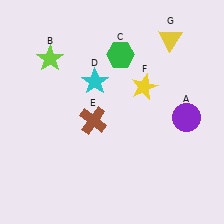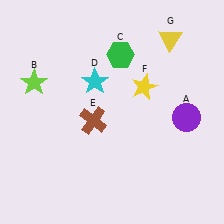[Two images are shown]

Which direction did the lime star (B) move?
The lime star (B) moved down.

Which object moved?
The lime star (B) moved down.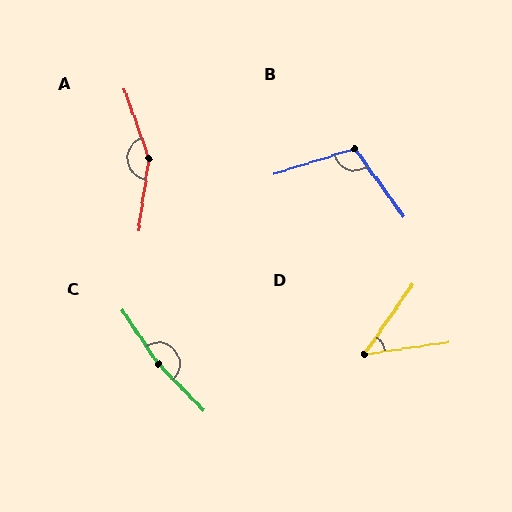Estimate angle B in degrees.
Approximately 109 degrees.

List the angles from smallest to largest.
D (47°), B (109°), A (152°), C (169°).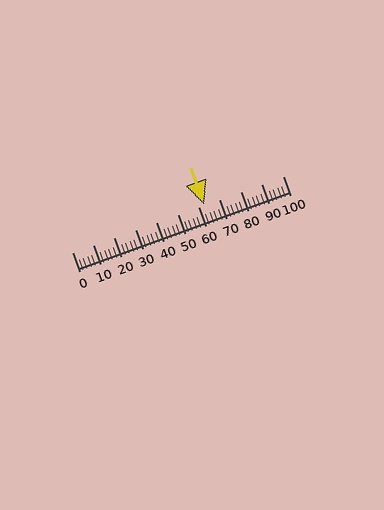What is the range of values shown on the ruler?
The ruler shows values from 0 to 100.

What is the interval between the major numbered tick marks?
The major tick marks are spaced 10 units apart.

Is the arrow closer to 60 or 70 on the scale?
The arrow is closer to 60.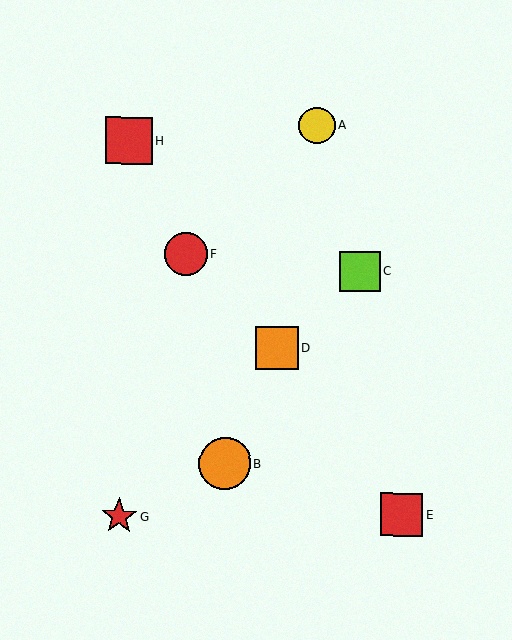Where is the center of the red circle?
The center of the red circle is at (186, 254).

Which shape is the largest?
The orange circle (labeled B) is the largest.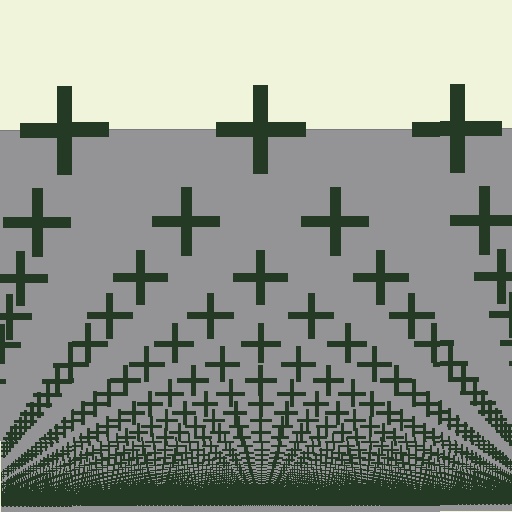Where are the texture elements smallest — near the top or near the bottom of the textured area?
Near the bottom.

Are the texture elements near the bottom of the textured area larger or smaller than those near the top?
Smaller. The gradient is inverted — elements near the bottom are smaller and denser.